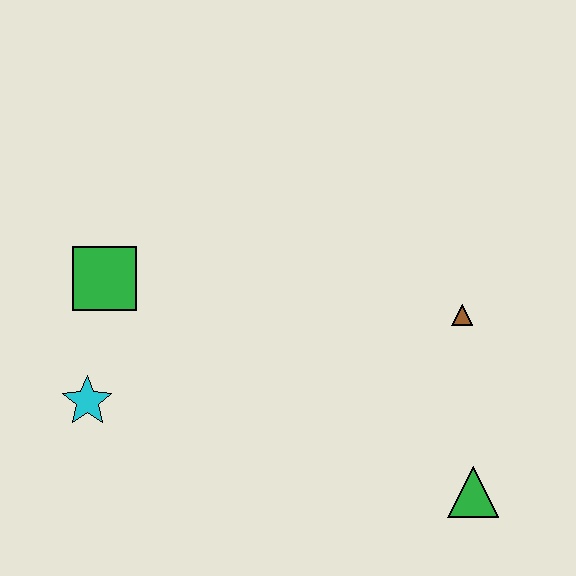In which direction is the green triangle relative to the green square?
The green triangle is to the right of the green square.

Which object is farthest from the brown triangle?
The cyan star is farthest from the brown triangle.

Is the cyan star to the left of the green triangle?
Yes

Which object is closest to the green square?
The cyan star is closest to the green square.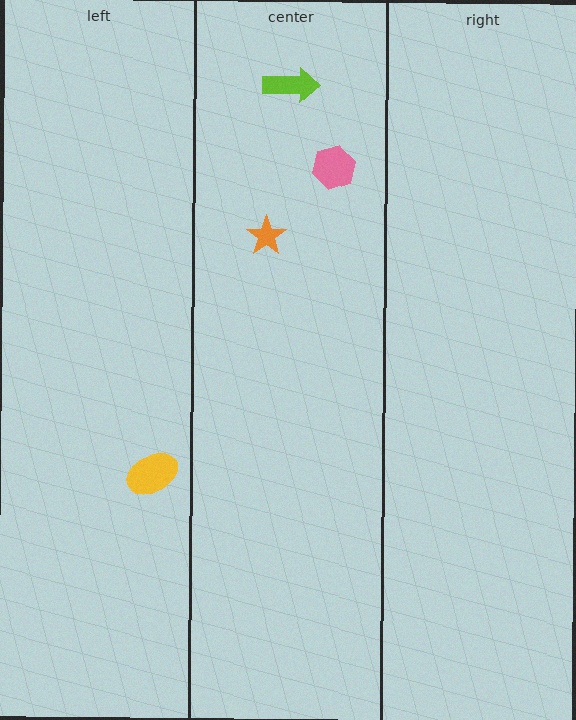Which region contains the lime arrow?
The center region.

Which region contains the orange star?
The center region.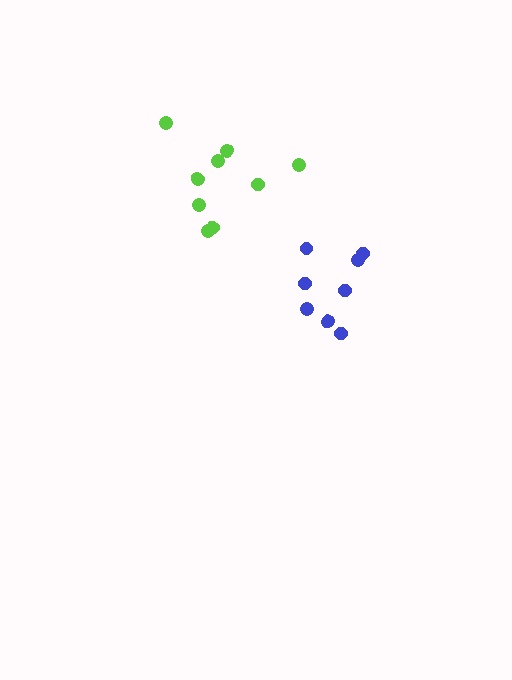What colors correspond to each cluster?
The clusters are colored: blue, lime.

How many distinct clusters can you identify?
There are 2 distinct clusters.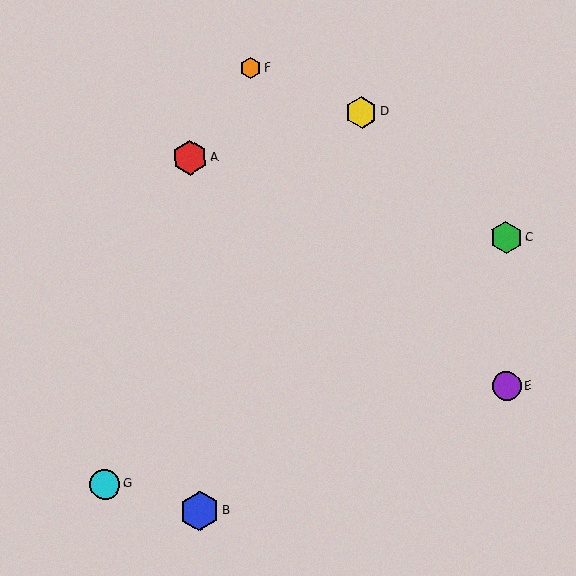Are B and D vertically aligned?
No, B is at x≈199 and D is at x≈362.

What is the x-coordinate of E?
Object E is at x≈507.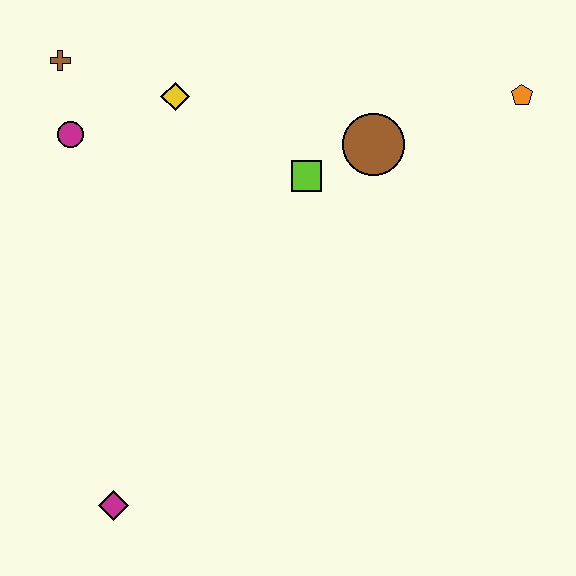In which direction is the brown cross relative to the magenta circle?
The brown cross is above the magenta circle.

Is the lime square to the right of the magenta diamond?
Yes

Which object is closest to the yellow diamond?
The magenta circle is closest to the yellow diamond.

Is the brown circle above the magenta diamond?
Yes